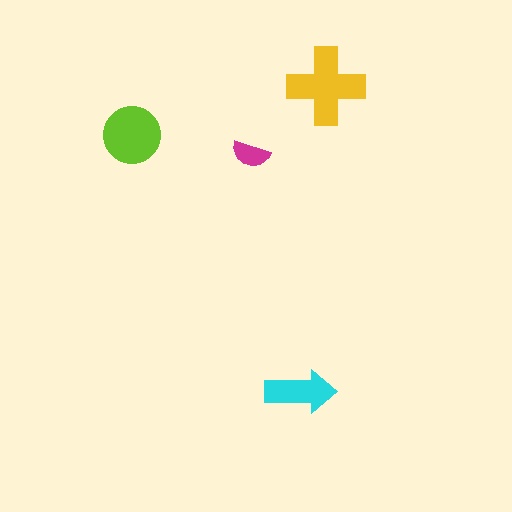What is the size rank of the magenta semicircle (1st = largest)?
4th.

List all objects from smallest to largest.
The magenta semicircle, the cyan arrow, the lime circle, the yellow cross.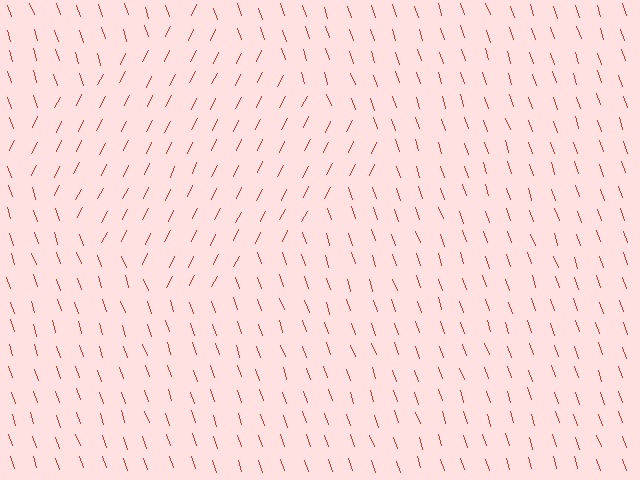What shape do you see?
I see a diamond.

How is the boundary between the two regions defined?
The boundary is defined purely by a change in line orientation (approximately 45 degrees difference). All lines are the same color and thickness.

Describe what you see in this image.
The image is filled with small red line segments. A diamond region in the image has lines oriented differently from the surrounding lines, creating a visible texture boundary.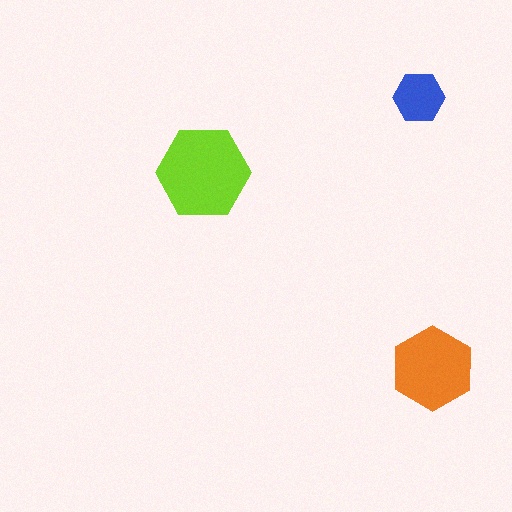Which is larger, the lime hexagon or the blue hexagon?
The lime one.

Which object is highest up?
The blue hexagon is topmost.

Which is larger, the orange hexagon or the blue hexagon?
The orange one.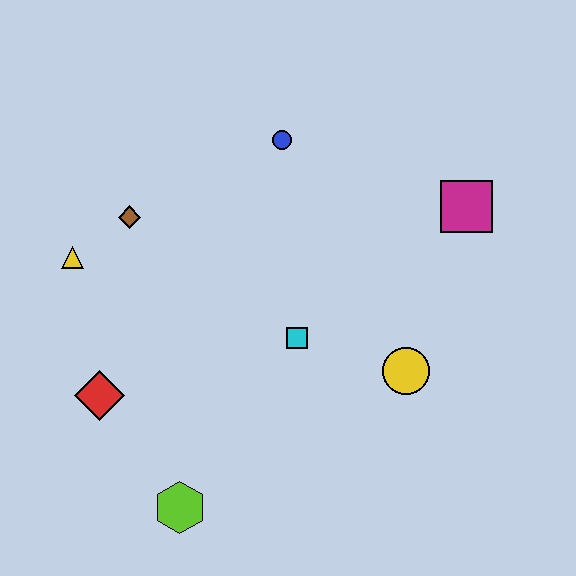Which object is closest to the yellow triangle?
The brown diamond is closest to the yellow triangle.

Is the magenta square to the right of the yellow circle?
Yes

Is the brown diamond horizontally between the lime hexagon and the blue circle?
No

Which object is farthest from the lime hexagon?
The magenta square is farthest from the lime hexagon.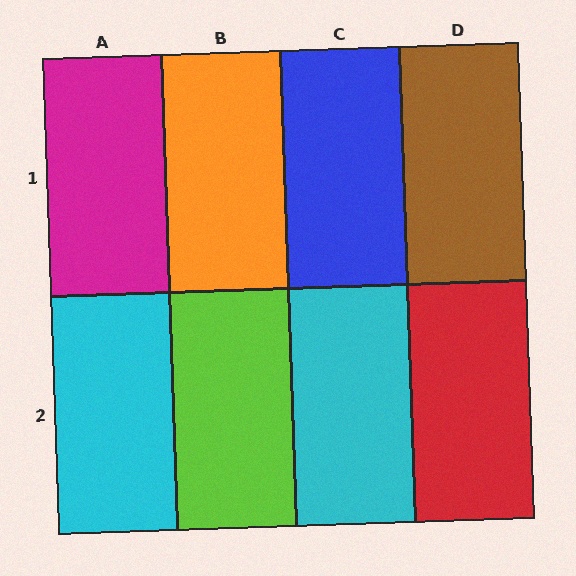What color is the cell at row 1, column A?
Magenta.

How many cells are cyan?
2 cells are cyan.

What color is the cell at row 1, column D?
Brown.